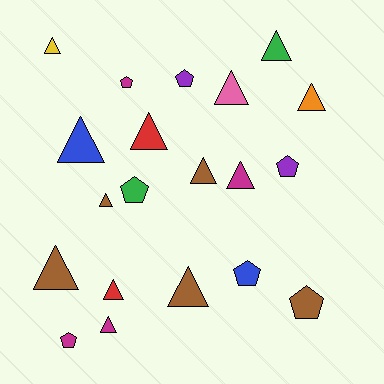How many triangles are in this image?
There are 13 triangles.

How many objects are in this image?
There are 20 objects.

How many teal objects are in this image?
There are no teal objects.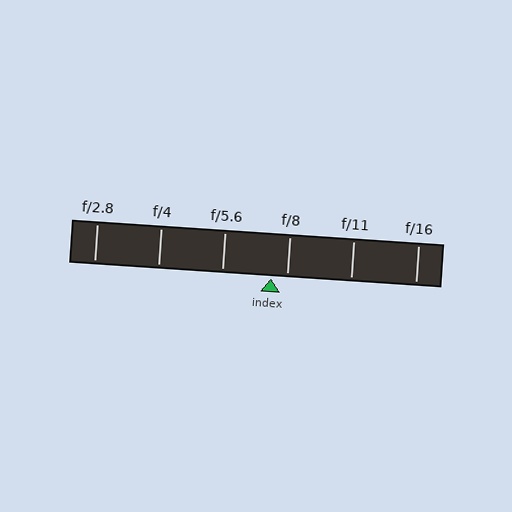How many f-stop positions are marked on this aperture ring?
There are 6 f-stop positions marked.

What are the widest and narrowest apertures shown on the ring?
The widest aperture shown is f/2.8 and the narrowest is f/16.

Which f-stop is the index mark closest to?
The index mark is closest to f/8.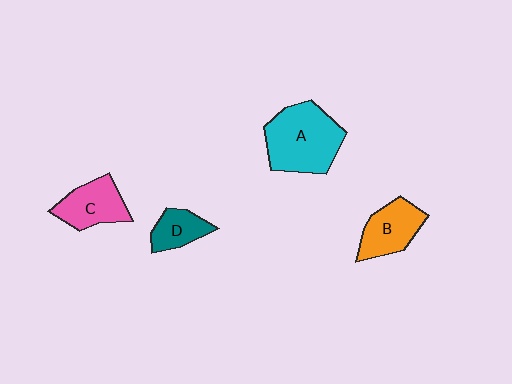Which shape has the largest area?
Shape A (cyan).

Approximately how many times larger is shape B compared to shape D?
Approximately 1.4 times.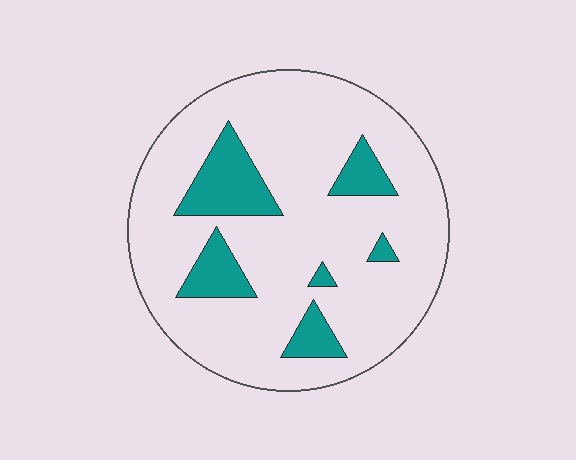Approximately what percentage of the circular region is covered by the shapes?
Approximately 15%.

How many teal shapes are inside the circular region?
6.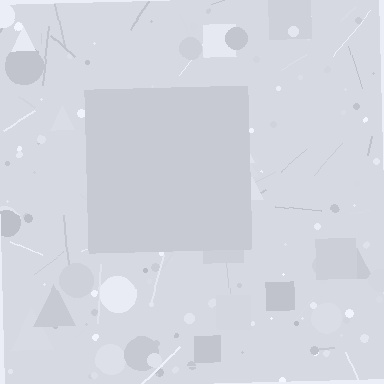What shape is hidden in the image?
A square is hidden in the image.